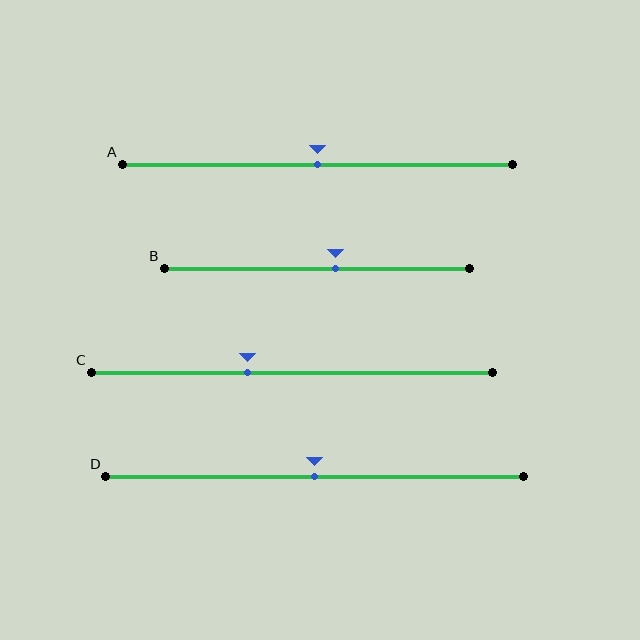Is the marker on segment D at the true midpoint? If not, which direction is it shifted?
Yes, the marker on segment D is at the true midpoint.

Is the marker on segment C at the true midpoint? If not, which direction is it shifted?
No, the marker on segment C is shifted to the left by about 11% of the segment length.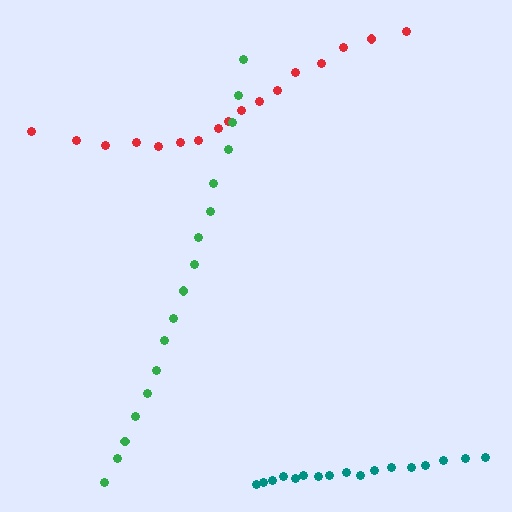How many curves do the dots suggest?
There are 3 distinct paths.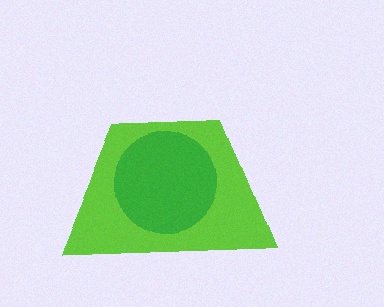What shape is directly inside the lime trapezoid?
The green circle.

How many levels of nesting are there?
2.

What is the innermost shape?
The green circle.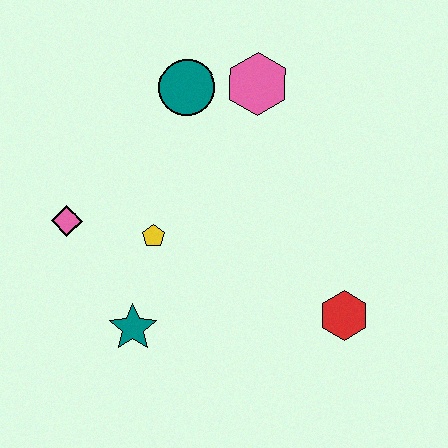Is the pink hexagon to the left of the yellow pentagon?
No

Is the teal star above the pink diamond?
No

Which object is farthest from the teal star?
The pink hexagon is farthest from the teal star.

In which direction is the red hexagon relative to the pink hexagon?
The red hexagon is below the pink hexagon.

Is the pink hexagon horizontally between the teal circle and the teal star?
No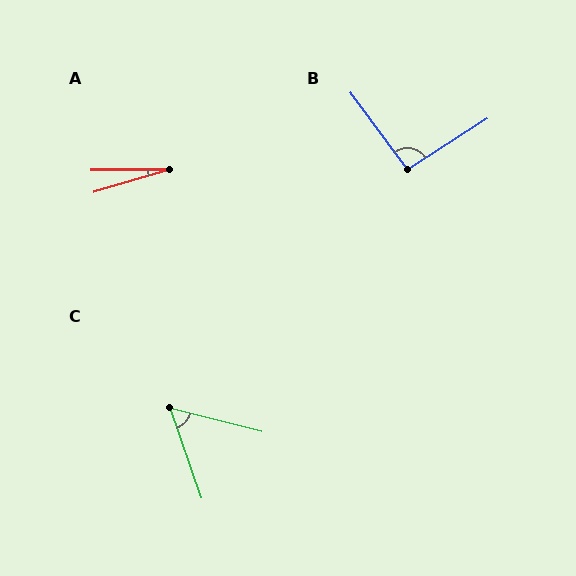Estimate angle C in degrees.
Approximately 56 degrees.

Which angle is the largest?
B, at approximately 94 degrees.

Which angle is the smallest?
A, at approximately 17 degrees.